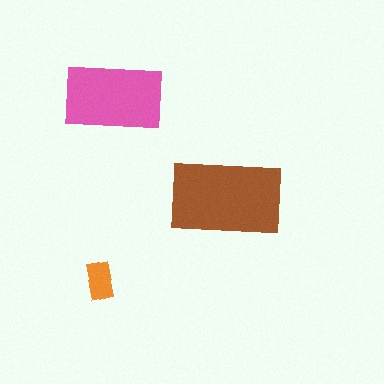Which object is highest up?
The pink rectangle is topmost.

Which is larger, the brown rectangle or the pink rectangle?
The brown one.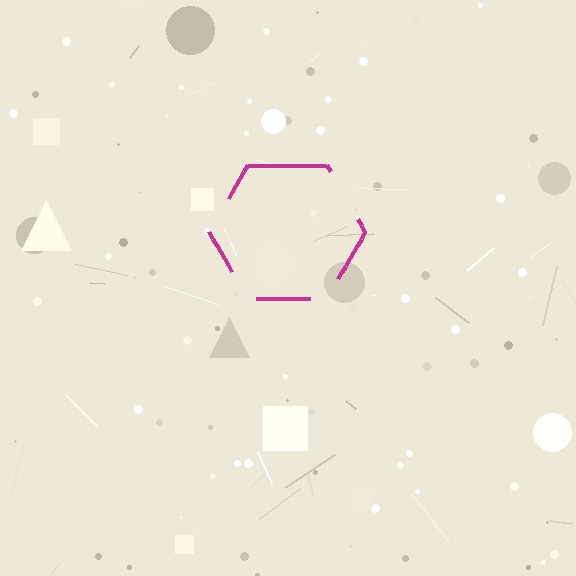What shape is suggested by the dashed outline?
The dashed outline suggests a hexagon.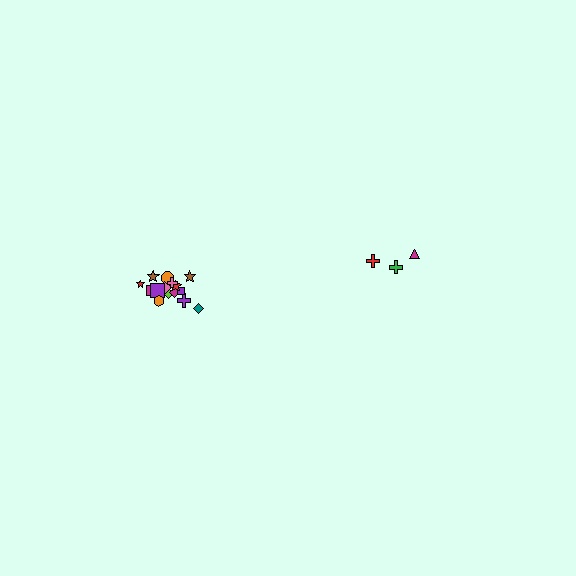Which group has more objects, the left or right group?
The left group.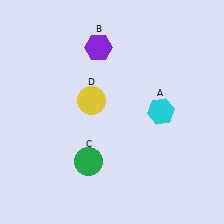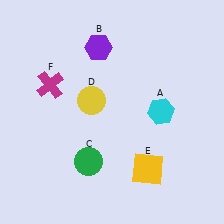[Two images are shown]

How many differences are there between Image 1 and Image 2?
There are 2 differences between the two images.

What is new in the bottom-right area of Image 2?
A yellow square (E) was added in the bottom-right area of Image 2.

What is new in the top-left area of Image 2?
A magenta cross (F) was added in the top-left area of Image 2.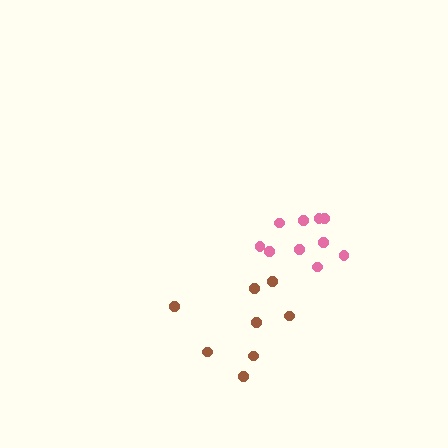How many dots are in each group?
Group 1: 8 dots, Group 2: 10 dots (18 total).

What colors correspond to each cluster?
The clusters are colored: brown, pink.